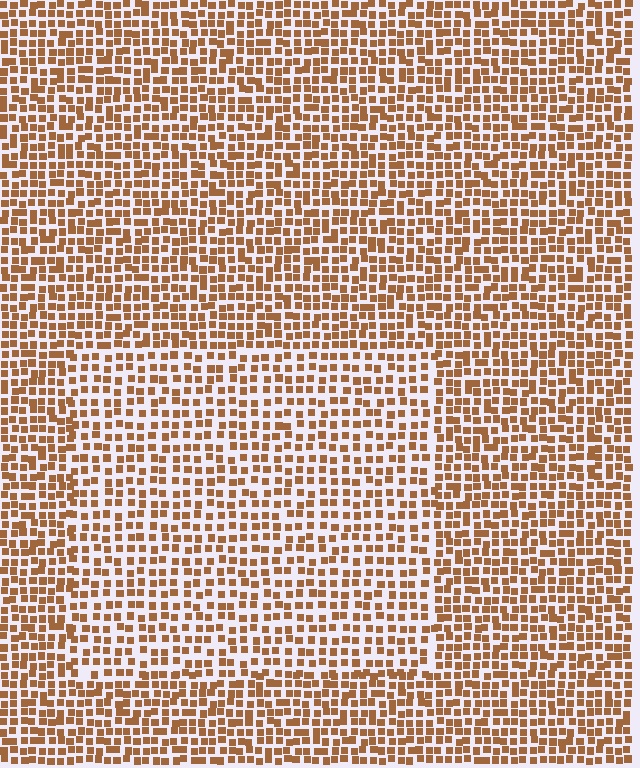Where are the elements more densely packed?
The elements are more densely packed outside the rectangle boundary.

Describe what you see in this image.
The image contains small brown elements arranged at two different densities. A rectangle-shaped region is visible where the elements are less densely packed than the surrounding area.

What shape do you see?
I see a rectangle.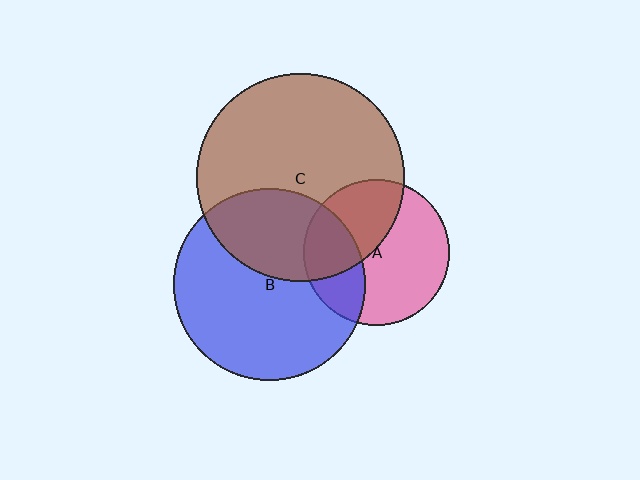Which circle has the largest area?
Circle C (brown).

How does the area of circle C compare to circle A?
Approximately 2.0 times.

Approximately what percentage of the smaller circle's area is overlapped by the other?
Approximately 40%.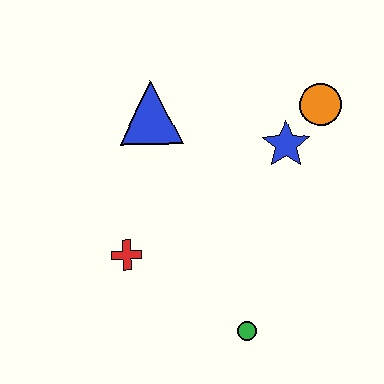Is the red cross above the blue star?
No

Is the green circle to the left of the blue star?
Yes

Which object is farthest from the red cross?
The orange circle is farthest from the red cross.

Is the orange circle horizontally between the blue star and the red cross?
No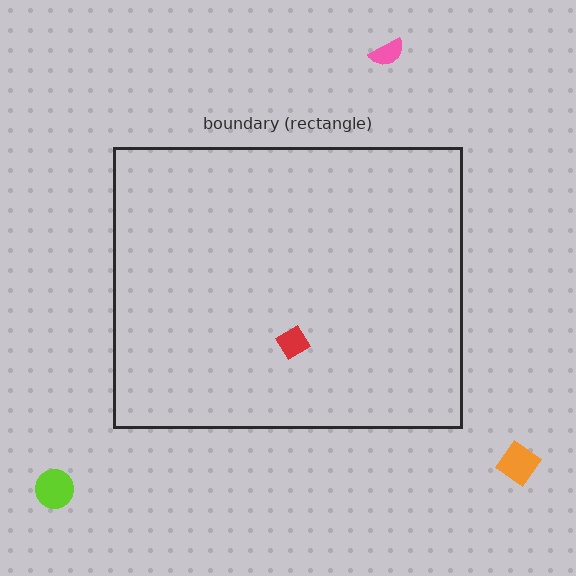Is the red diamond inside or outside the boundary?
Inside.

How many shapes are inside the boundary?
1 inside, 3 outside.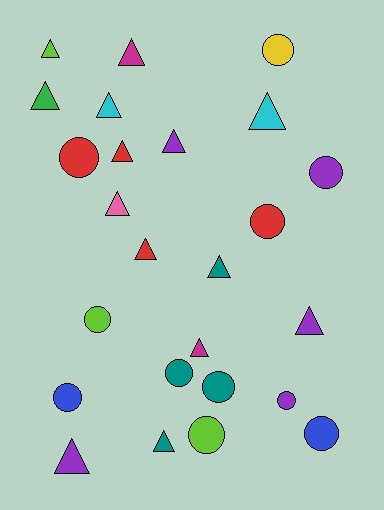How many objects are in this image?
There are 25 objects.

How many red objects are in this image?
There are 4 red objects.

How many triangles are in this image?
There are 14 triangles.